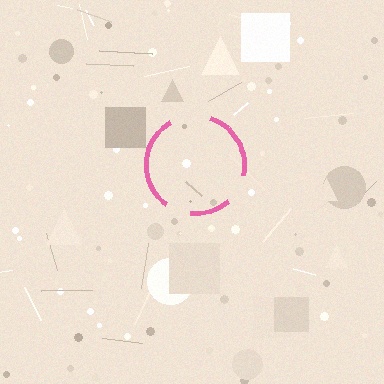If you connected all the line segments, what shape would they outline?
They would outline a circle.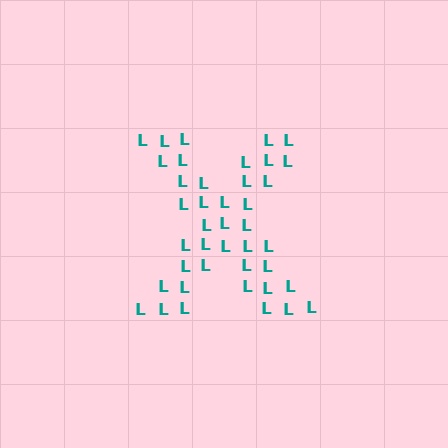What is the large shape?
The large shape is the letter X.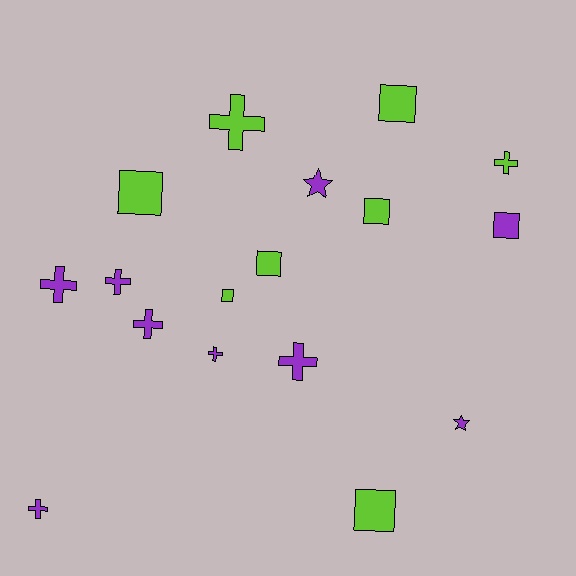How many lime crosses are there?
There are 2 lime crosses.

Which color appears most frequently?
Purple, with 9 objects.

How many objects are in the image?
There are 17 objects.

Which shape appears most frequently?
Cross, with 8 objects.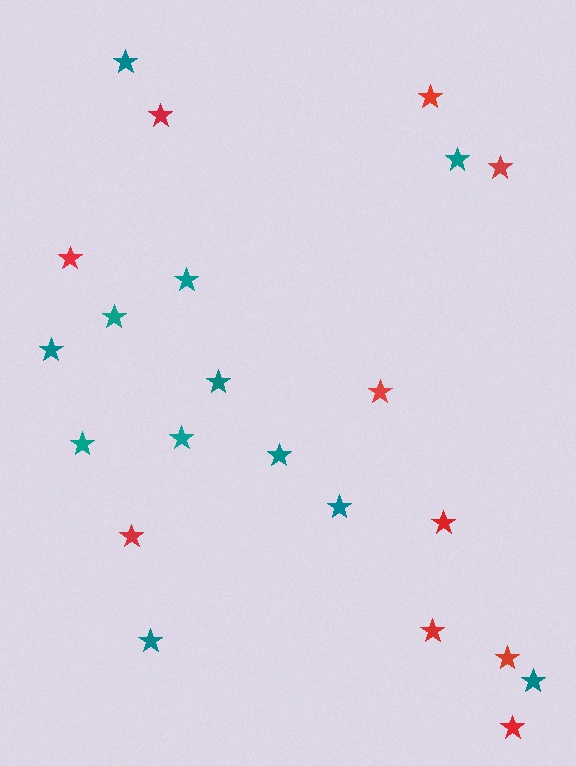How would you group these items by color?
There are 2 groups: one group of red stars (10) and one group of teal stars (12).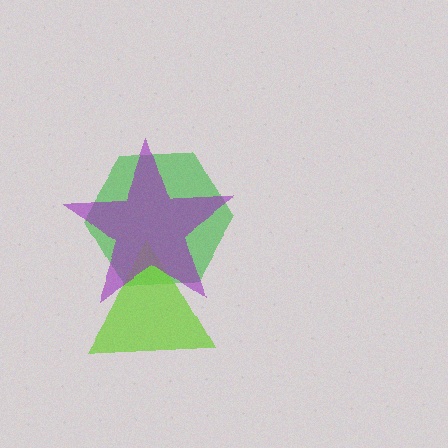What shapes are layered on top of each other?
The layered shapes are: a green hexagon, a lime triangle, a purple star.